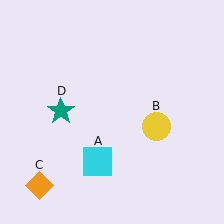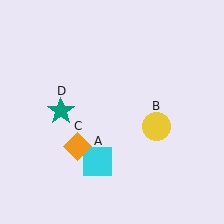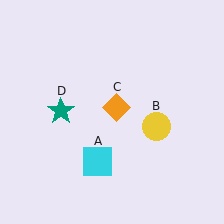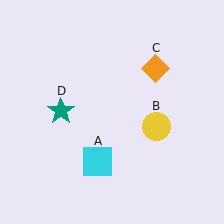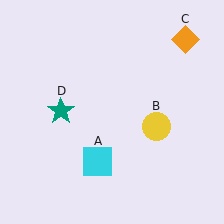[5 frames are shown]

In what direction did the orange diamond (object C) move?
The orange diamond (object C) moved up and to the right.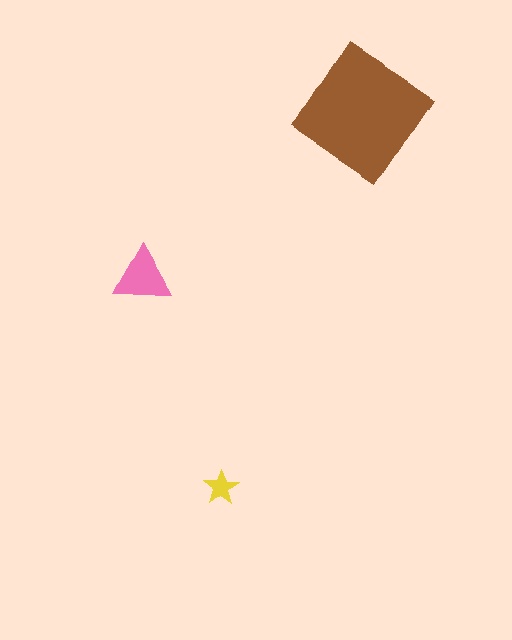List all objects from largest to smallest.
The brown diamond, the pink triangle, the yellow star.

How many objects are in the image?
There are 3 objects in the image.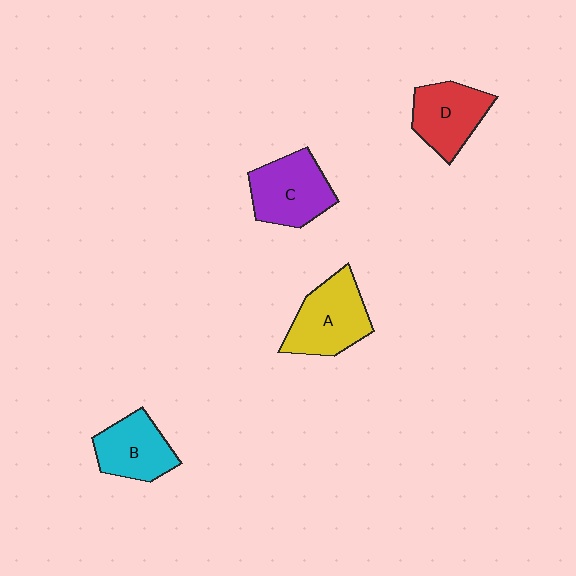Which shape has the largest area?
Shape A (yellow).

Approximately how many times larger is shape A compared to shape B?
Approximately 1.2 times.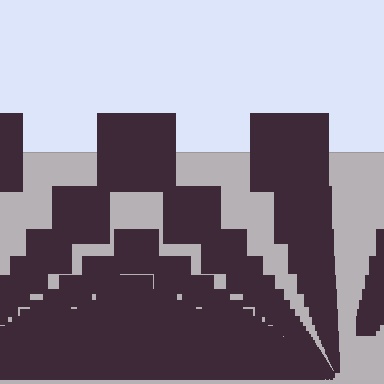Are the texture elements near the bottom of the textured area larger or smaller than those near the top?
Smaller. The gradient is inverted — elements near the bottom are smaller and denser.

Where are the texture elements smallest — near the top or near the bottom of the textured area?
Near the bottom.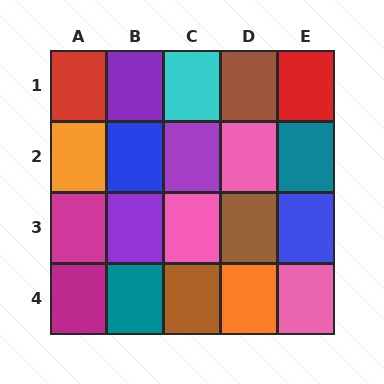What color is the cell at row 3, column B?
Purple.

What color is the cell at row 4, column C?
Brown.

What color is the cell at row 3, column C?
Pink.